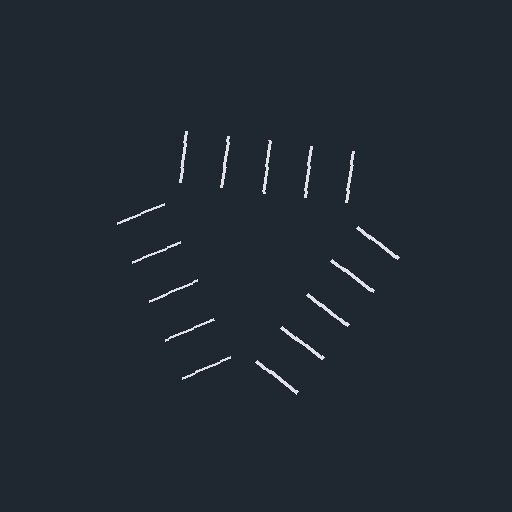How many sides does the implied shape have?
3 sides — the line-ends trace a triangle.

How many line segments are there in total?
15 — 5 along each of the 3 edges.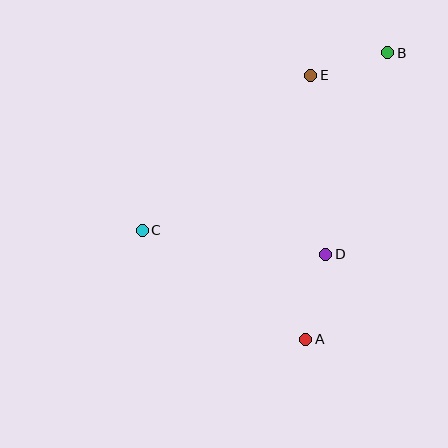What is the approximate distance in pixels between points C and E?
The distance between C and E is approximately 229 pixels.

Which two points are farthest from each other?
Points B and C are farthest from each other.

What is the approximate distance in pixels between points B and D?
The distance between B and D is approximately 211 pixels.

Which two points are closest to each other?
Points B and E are closest to each other.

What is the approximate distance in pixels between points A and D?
The distance between A and D is approximately 87 pixels.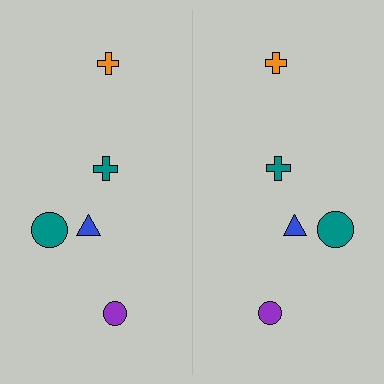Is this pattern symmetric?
Yes, this pattern has bilateral (reflection) symmetry.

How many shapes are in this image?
There are 10 shapes in this image.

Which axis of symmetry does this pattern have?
The pattern has a vertical axis of symmetry running through the center of the image.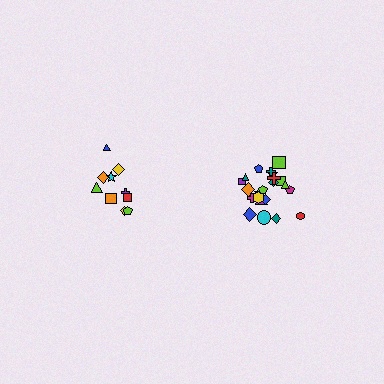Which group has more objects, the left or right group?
The right group.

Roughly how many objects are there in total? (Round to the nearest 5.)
Roughly 30 objects in total.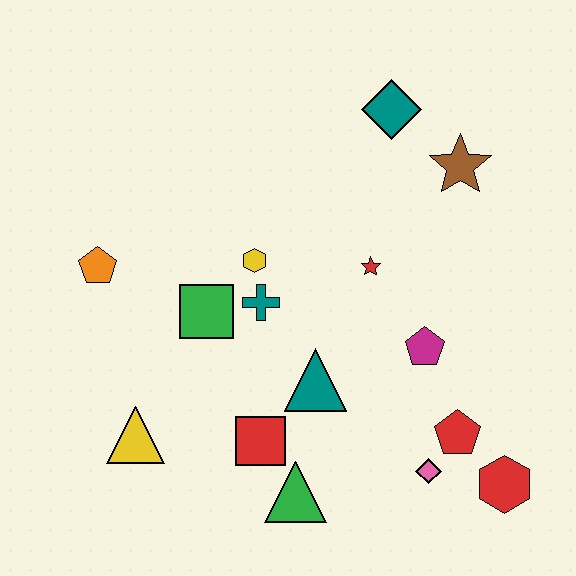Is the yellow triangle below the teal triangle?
Yes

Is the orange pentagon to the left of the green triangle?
Yes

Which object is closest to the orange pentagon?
The green square is closest to the orange pentagon.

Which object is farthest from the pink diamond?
The orange pentagon is farthest from the pink diamond.